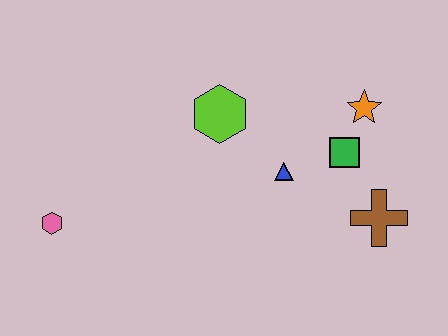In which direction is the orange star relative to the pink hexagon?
The orange star is to the right of the pink hexagon.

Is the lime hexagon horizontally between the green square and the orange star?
No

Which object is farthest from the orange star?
The pink hexagon is farthest from the orange star.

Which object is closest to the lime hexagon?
The blue triangle is closest to the lime hexagon.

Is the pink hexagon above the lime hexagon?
No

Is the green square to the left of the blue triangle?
No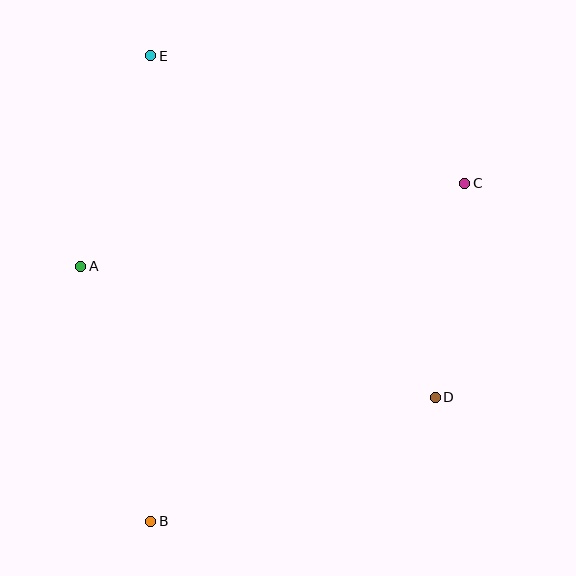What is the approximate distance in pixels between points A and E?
The distance between A and E is approximately 222 pixels.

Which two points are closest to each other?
Points C and D are closest to each other.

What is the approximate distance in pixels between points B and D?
The distance between B and D is approximately 310 pixels.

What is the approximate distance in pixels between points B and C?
The distance between B and C is approximately 461 pixels.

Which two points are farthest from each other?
Points B and E are farthest from each other.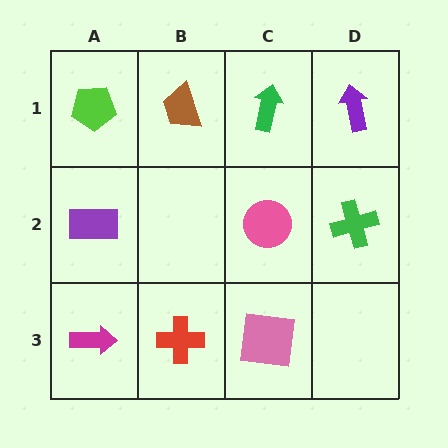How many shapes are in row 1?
4 shapes.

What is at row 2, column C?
A pink circle.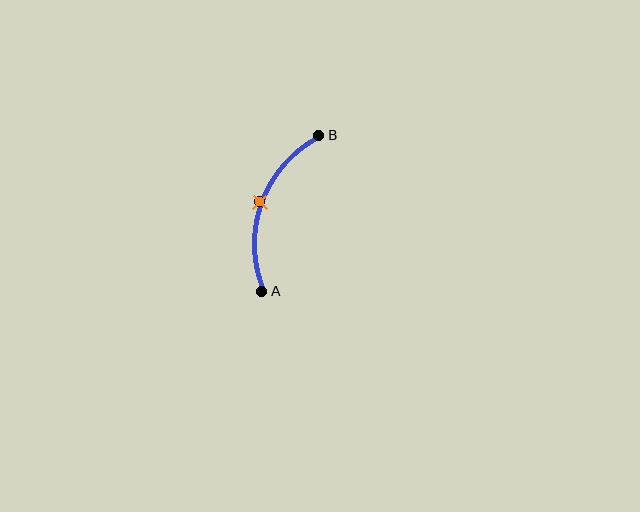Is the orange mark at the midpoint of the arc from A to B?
Yes. The orange mark lies on the arc at equal arc-length from both A and B — it is the arc midpoint.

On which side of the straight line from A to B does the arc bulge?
The arc bulges to the left of the straight line connecting A and B.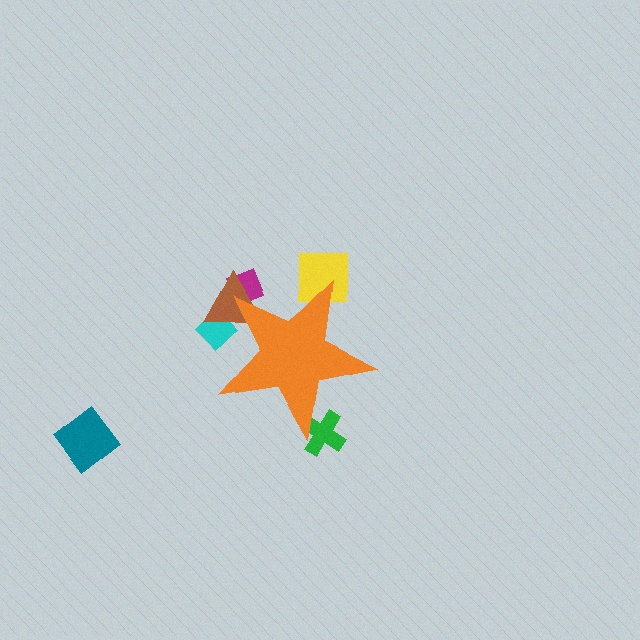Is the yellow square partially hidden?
Yes, the yellow square is partially hidden behind the orange star.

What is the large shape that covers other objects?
An orange star.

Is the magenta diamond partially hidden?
Yes, the magenta diamond is partially hidden behind the orange star.